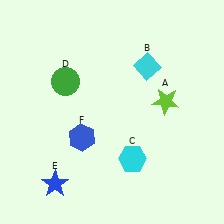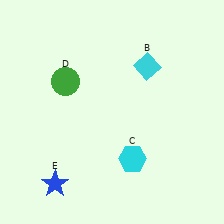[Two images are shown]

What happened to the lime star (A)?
The lime star (A) was removed in Image 2. It was in the top-right area of Image 1.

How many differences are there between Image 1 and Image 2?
There are 2 differences between the two images.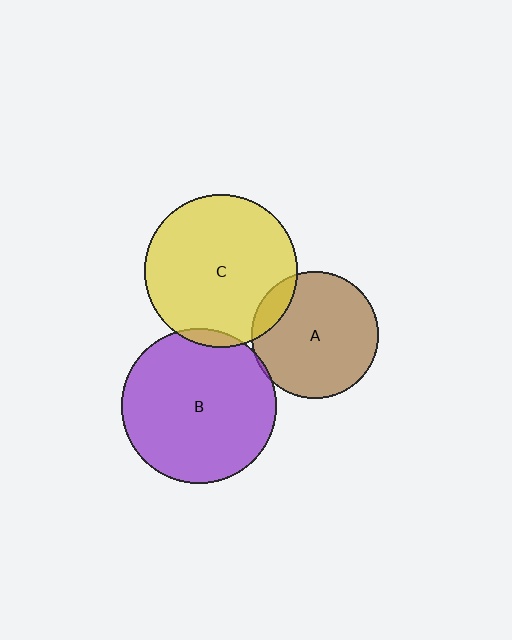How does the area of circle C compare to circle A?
Approximately 1.4 times.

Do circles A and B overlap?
Yes.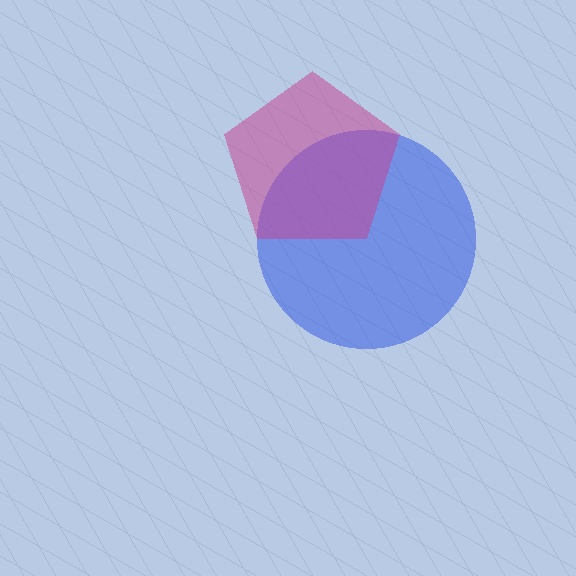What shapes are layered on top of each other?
The layered shapes are: a blue circle, a magenta pentagon.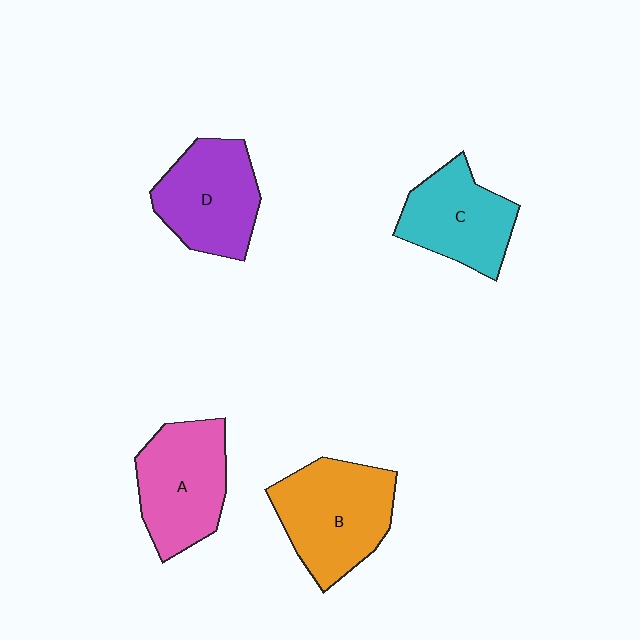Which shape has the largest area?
Shape B (orange).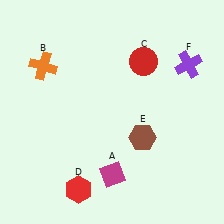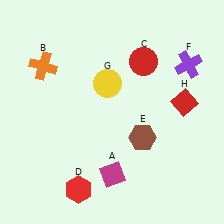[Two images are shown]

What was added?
A yellow circle (G), a red diamond (H) were added in Image 2.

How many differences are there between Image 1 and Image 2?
There are 2 differences between the two images.